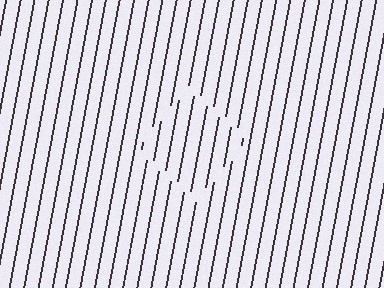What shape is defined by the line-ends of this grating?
An illusory square. The interior of the shape contains the same grating, shifted by half a period — the contour is defined by the phase discontinuity where line-ends from the inner and outer gratings abut.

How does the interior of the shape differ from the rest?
The interior of the shape contains the same grating, shifted by half a period — the contour is defined by the phase discontinuity where line-ends from the inner and outer gratings abut.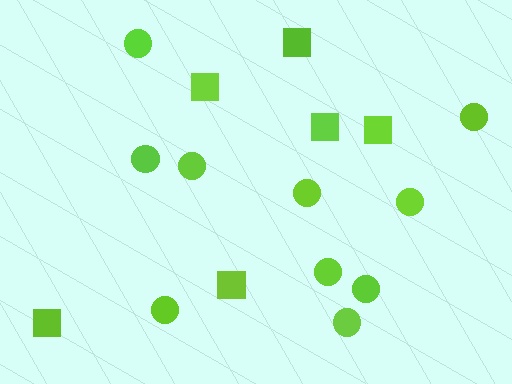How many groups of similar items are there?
There are 2 groups: one group of circles (10) and one group of squares (6).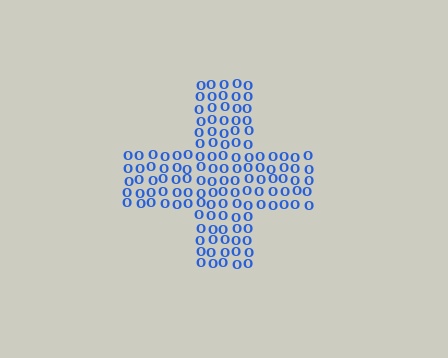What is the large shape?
The large shape is a cross.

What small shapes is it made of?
It is made of small letter O's.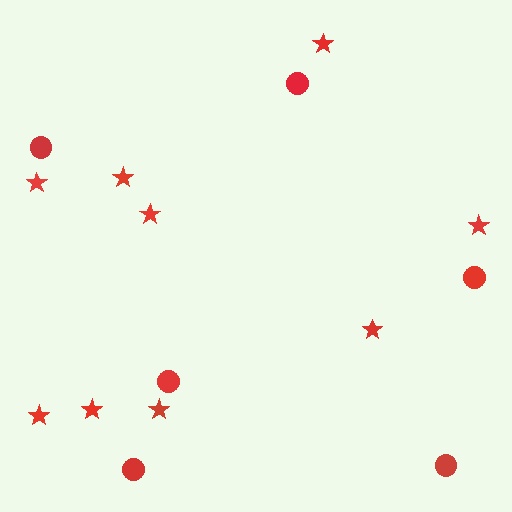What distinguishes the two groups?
There are 2 groups: one group of circles (6) and one group of stars (9).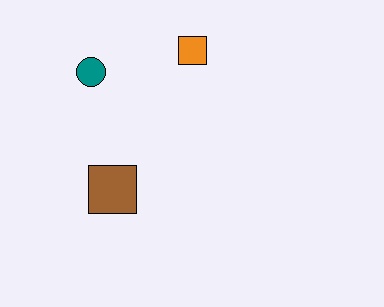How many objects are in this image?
There are 3 objects.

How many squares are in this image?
There are 2 squares.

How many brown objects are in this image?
There is 1 brown object.